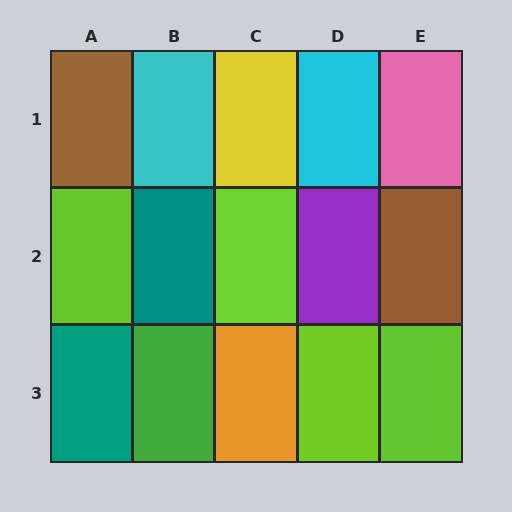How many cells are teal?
2 cells are teal.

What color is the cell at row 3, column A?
Teal.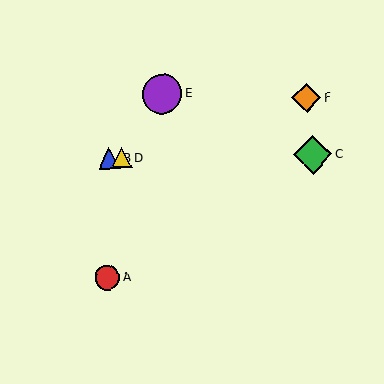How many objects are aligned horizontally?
3 objects (B, C, D) are aligned horizontally.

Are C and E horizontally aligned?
No, C is at y≈155 and E is at y≈94.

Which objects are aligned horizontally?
Objects B, C, D are aligned horizontally.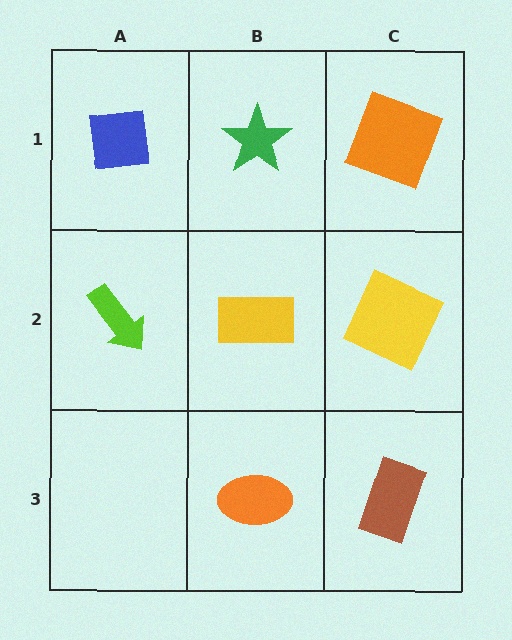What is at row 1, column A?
A blue square.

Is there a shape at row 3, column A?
No, that cell is empty.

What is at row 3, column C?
A brown rectangle.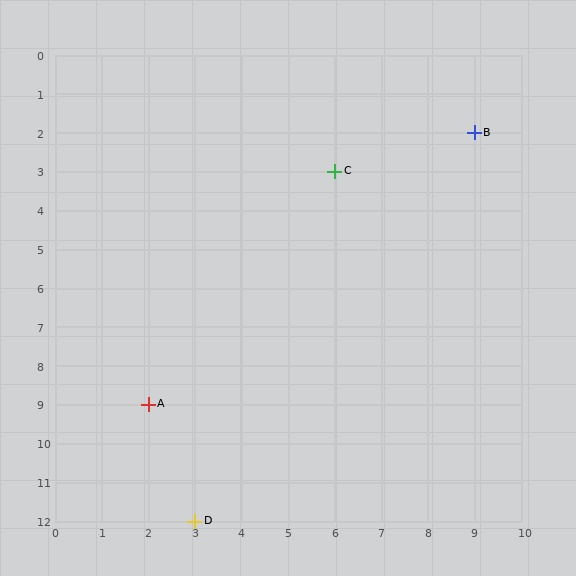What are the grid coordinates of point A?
Point A is at grid coordinates (2, 9).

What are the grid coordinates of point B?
Point B is at grid coordinates (9, 2).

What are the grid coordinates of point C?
Point C is at grid coordinates (6, 3).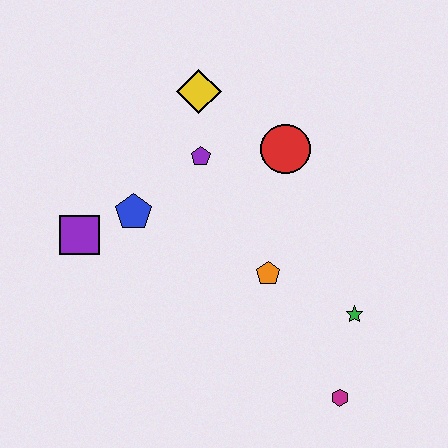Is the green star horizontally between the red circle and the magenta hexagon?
No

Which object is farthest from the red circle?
The magenta hexagon is farthest from the red circle.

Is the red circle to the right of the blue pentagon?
Yes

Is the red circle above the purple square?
Yes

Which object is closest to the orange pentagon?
The green star is closest to the orange pentagon.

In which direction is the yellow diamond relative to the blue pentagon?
The yellow diamond is above the blue pentagon.